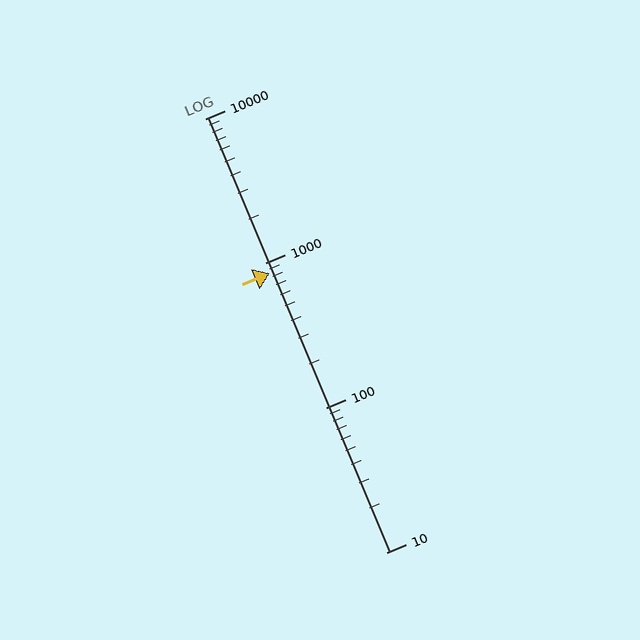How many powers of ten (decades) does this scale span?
The scale spans 3 decades, from 10 to 10000.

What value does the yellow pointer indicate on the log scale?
The pointer indicates approximately 850.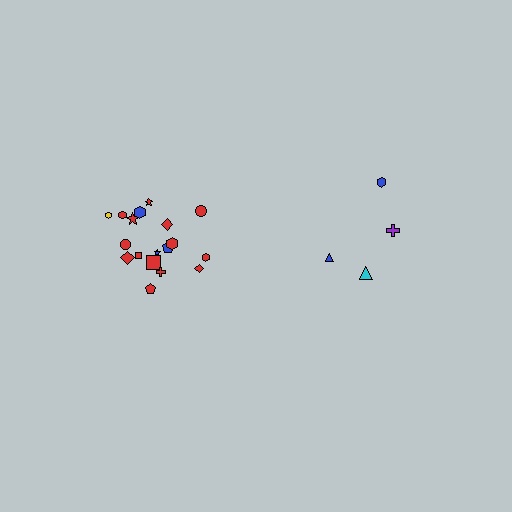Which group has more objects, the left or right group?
The left group.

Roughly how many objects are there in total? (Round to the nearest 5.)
Roughly 20 objects in total.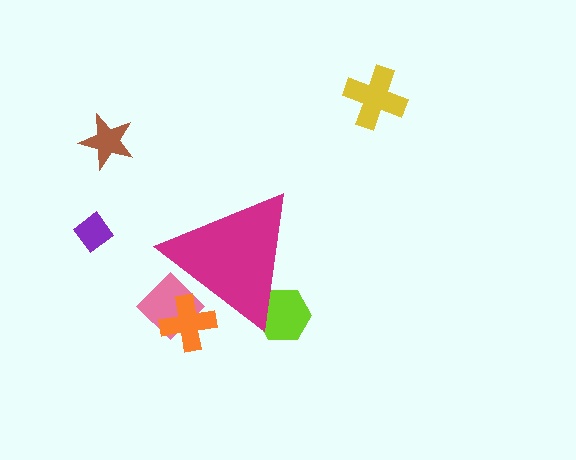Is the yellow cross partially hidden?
No, the yellow cross is fully visible.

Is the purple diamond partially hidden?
No, the purple diamond is fully visible.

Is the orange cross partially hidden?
Yes, the orange cross is partially hidden behind the magenta triangle.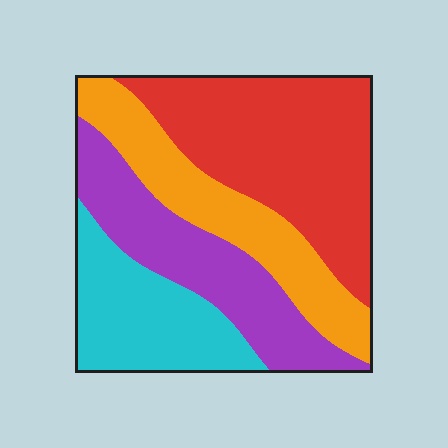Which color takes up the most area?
Red, at roughly 35%.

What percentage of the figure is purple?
Purple takes up about one quarter (1/4) of the figure.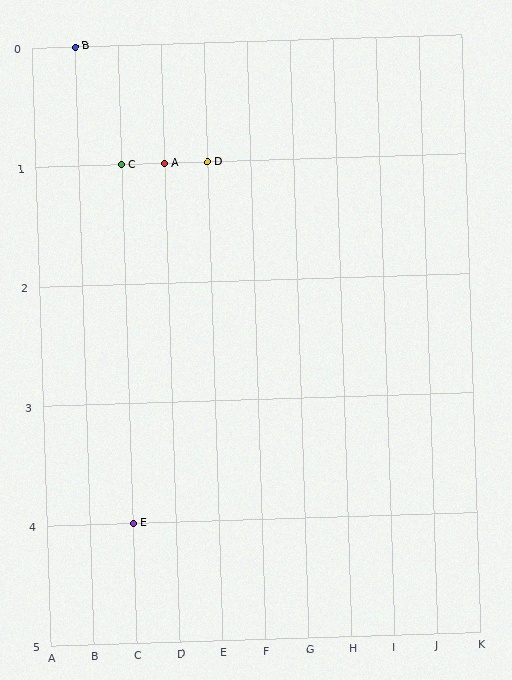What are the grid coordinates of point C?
Point C is at grid coordinates (C, 1).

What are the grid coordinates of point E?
Point E is at grid coordinates (C, 4).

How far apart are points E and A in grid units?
Points E and A are 1 column and 3 rows apart (about 3.2 grid units diagonally).